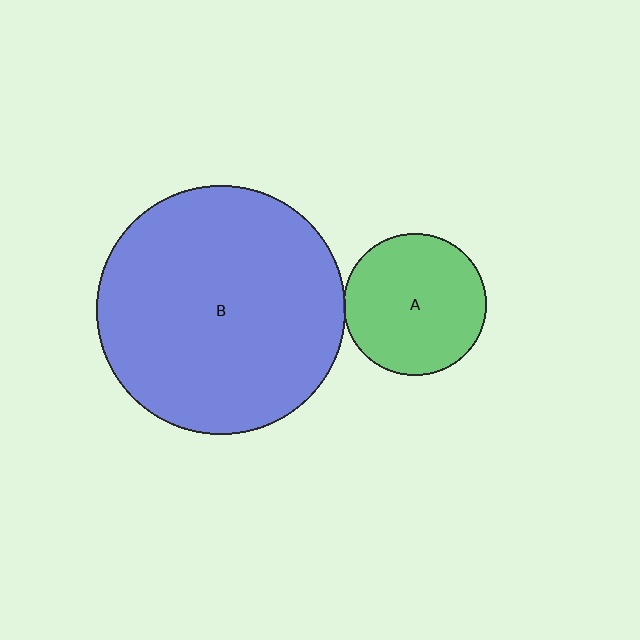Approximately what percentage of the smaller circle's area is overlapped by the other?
Approximately 5%.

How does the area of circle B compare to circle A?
Approximately 3.1 times.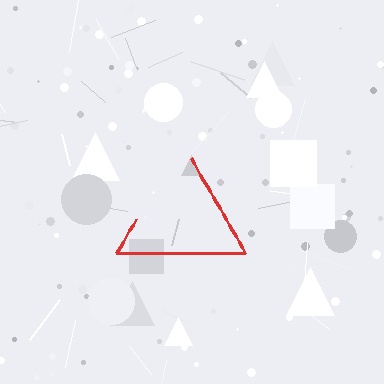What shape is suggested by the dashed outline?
The dashed outline suggests a triangle.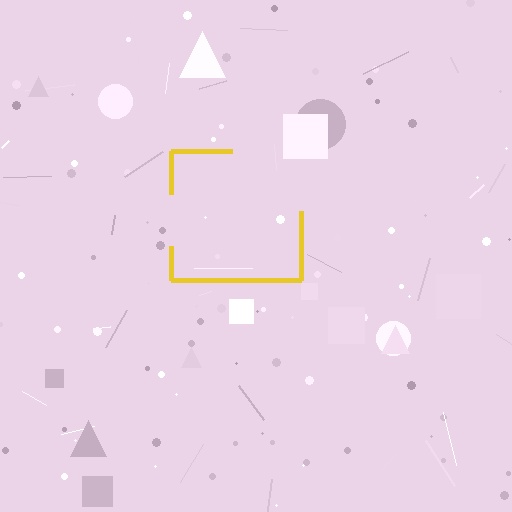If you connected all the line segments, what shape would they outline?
They would outline a square.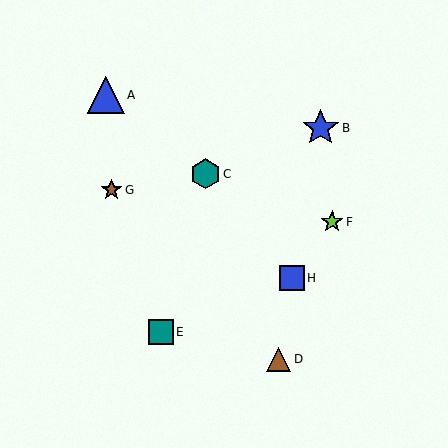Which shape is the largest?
The blue triangle (labeled A) is the largest.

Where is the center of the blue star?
The center of the blue star is at (321, 128).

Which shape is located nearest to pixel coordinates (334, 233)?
The lime star (labeled F) at (332, 222) is nearest to that location.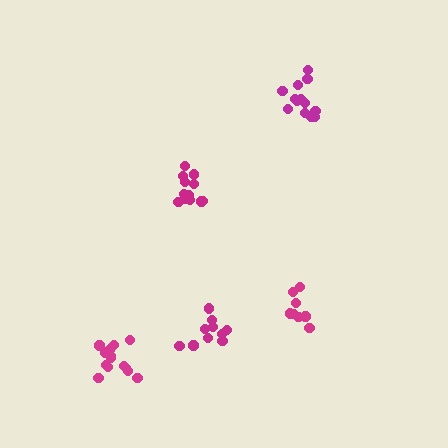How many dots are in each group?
Group 1: 12 dots, Group 2: 8 dots, Group 3: 14 dots, Group 4: 10 dots, Group 5: 13 dots (57 total).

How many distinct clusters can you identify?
There are 5 distinct clusters.